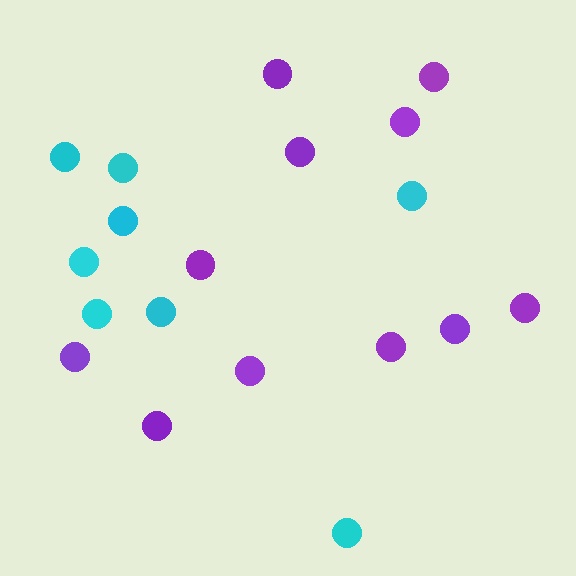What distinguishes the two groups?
There are 2 groups: one group of cyan circles (8) and one group of purple circles (11).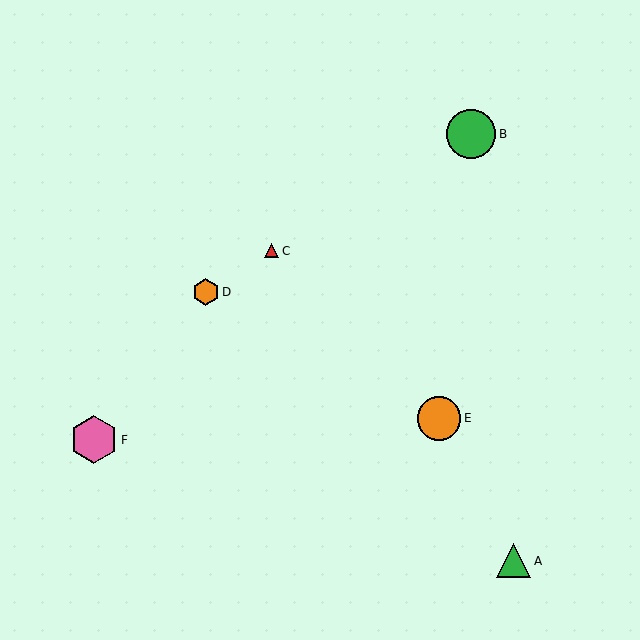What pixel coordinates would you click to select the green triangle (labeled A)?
Click at (514, 561) to select the green triangle A.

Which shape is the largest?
The green circle (labeled B) is the largest.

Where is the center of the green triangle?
The center of the green triangle is at (514, 561).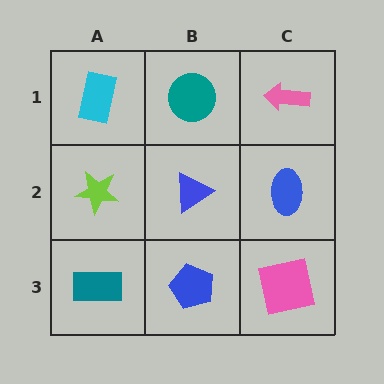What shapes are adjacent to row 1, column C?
A blue ellipse (row 2, column C), a teal circle (row 1, column B).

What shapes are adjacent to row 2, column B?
A teal circle (row 1, column B), a blue pentagon (row 3, column B), a lime star (row 2, column A), a blue ellipse (row 2, column C).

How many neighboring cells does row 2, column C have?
3.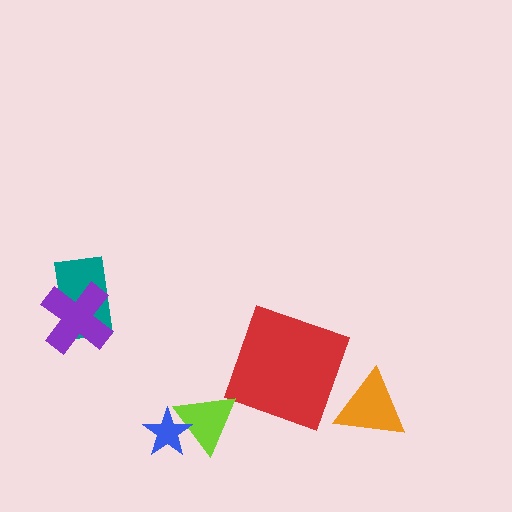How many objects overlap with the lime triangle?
1 object overlaps with the lime triangle.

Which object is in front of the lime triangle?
The blue star is in front of the lime triangle.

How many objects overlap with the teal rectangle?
1 object overlaps with the teal rectangle.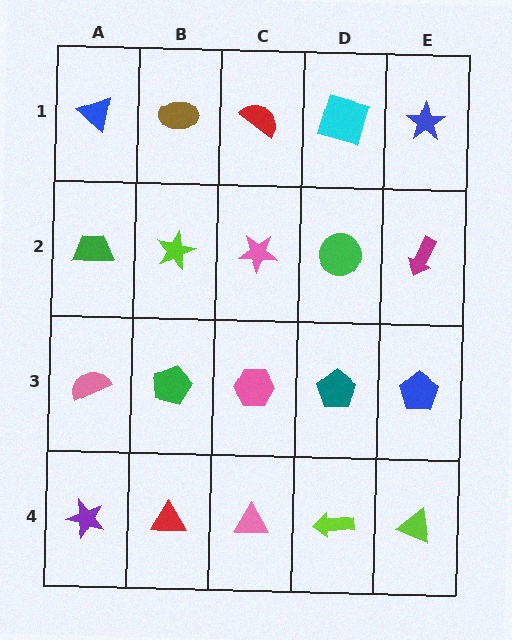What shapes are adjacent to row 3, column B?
A lime star (row 2, column B), a red triangle (row 4, column B), a pink semicircle (row 3, column A), a pink hexagon (row 3, column C).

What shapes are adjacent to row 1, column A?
A green trapezoid (row 2, column A), a brown ellipse (row 1, column B).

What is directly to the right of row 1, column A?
A brown ellipse.